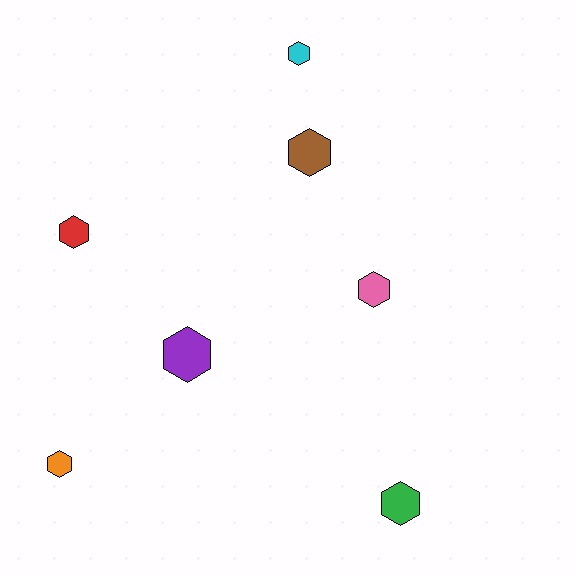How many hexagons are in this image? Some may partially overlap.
There are 7 hexagons.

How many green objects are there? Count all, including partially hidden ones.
There is 1 green object.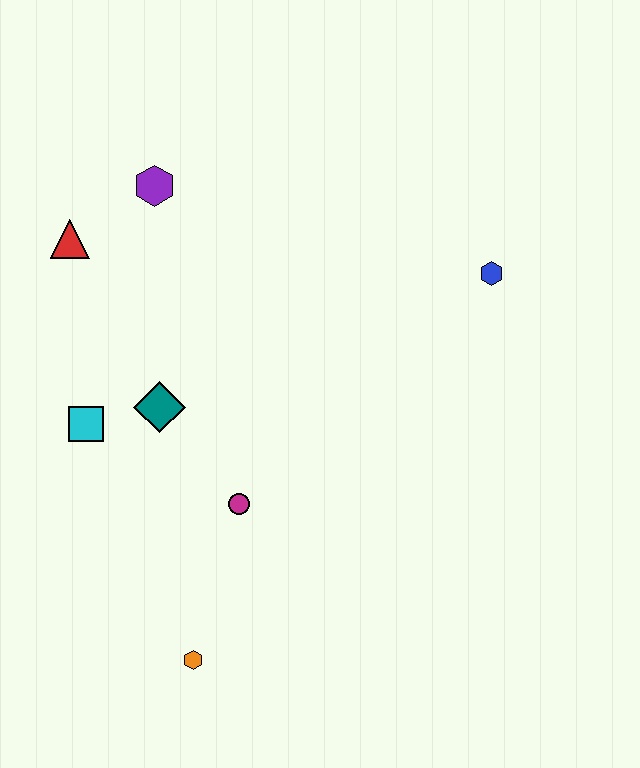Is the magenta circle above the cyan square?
No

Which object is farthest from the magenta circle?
The blue hexagon is farthest from the magenta circle.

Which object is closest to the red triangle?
The purple hexagon is closest to the red triangle.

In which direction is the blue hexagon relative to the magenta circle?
The blue hexagon is to the right of the magenta circle.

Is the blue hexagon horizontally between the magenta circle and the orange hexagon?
No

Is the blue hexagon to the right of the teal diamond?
Yes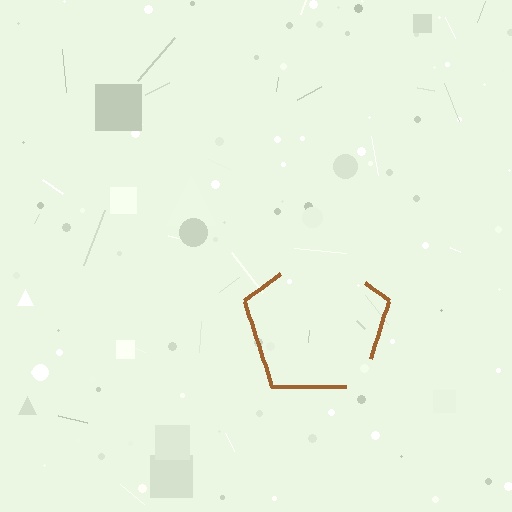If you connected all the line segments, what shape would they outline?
They would outline a pentagon.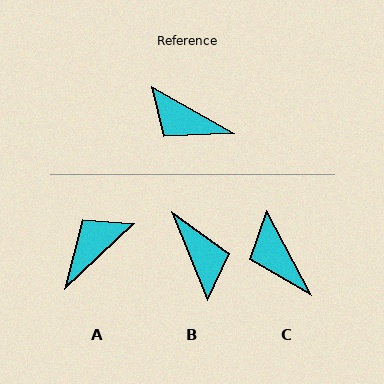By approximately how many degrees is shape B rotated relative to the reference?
Approximately 142 degrees counter-clockwise.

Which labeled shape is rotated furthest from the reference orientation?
B, about 142 degrees away.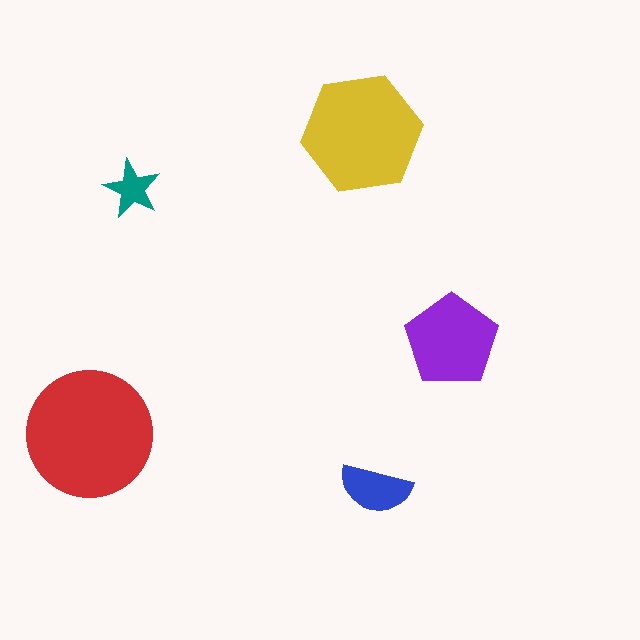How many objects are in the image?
There are 5 objects in the image.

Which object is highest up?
The yellow hexagon is topmost.